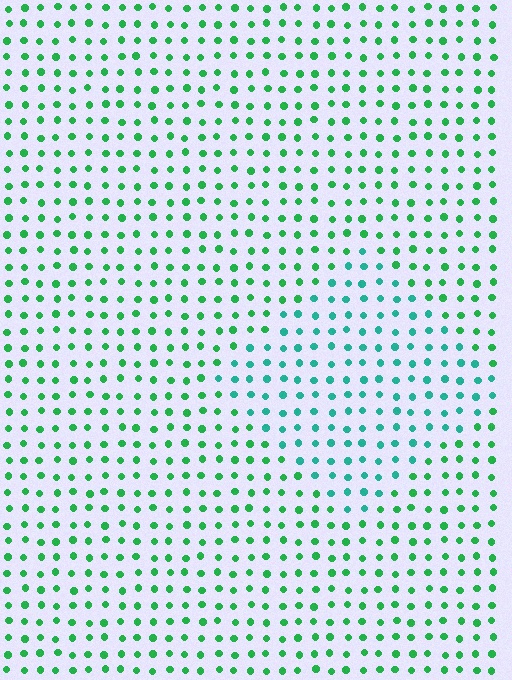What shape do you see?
I see a diamond.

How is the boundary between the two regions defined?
The boundary is defined purely by a slight shift in hue (about 33 degrees). Spacing, size, and orientation are identical on both sides.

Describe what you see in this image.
The image is filled with small green elements in a uniform arrangement. A diamond-shaped region is visible where the elements are tinted to a slightly different hue, forming a subtle color boundary.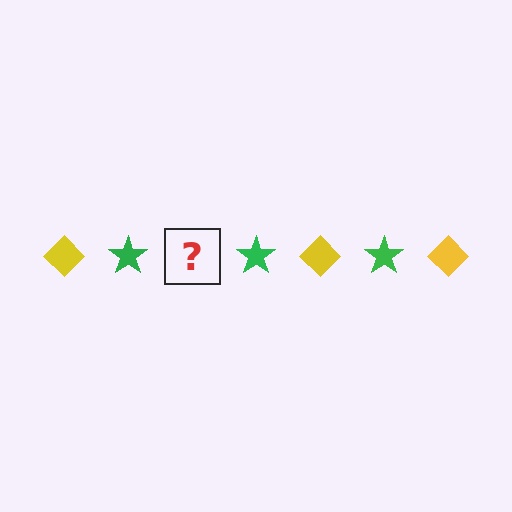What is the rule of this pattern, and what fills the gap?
The rule is that the pattern alternates between yellow diamond and green star. The gap should be filled with a yellow diamond.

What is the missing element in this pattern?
The missing element is a yellow diamond.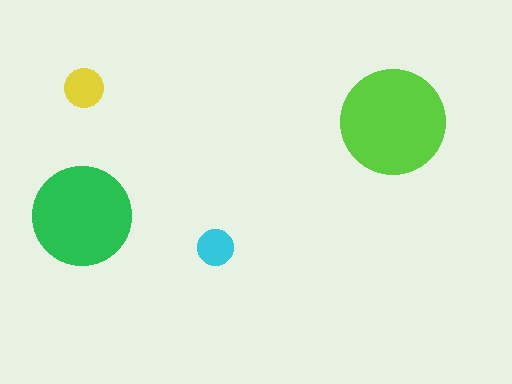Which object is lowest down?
The cyan circle is bottommost.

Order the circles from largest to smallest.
the lime one, the green one, the yellow one, the cyan one.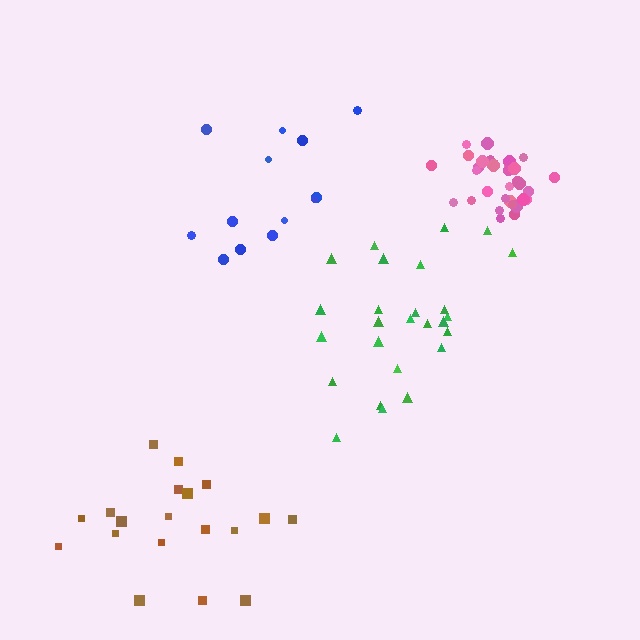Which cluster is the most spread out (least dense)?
Brown.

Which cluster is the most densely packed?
Pink.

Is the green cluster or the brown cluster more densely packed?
Green.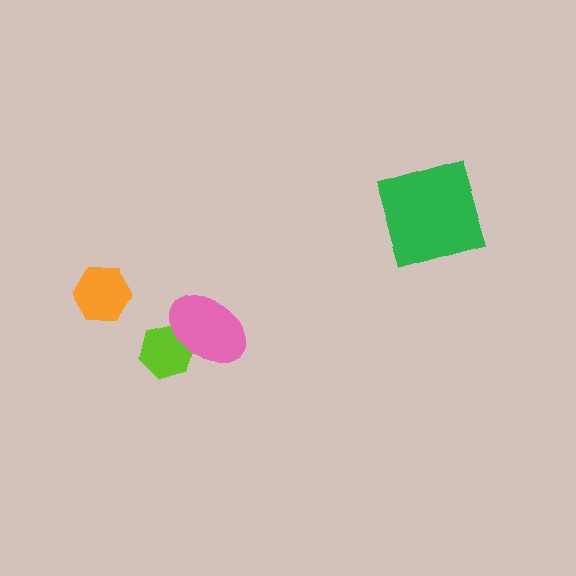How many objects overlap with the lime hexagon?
1 object overlaps with the lime hexagon.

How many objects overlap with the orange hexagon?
0 objects overlap with the orange hexagon.